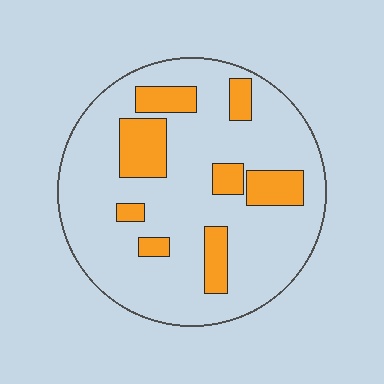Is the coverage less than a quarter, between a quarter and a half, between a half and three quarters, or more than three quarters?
Less than a quarter.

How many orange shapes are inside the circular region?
8.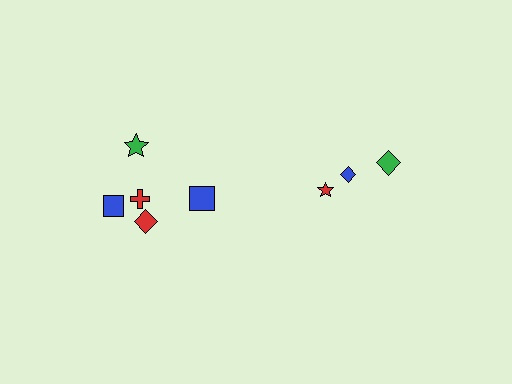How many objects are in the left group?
There are 5 objects.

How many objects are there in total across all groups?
There are 8 objects.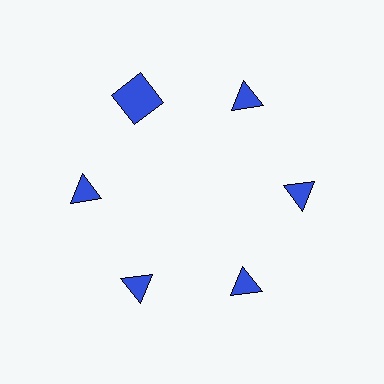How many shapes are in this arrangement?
There are 6 shapes arranged in a ring pattern.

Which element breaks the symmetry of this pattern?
The blue square at roughly the 11 o'clock position breaks the symmetry. All other shapes are blue triangles.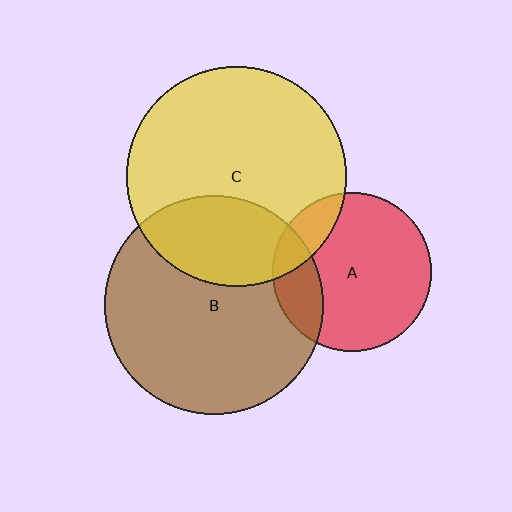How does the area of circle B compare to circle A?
Approximately 1.9 times.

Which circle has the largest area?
Circle C (yellow).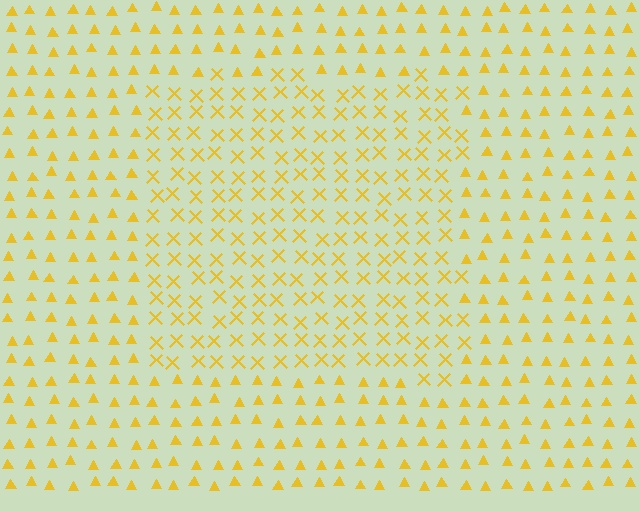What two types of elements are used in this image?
The image uses X marks inside the rectangle region and triangles outside it.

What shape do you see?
I see a rectangle.